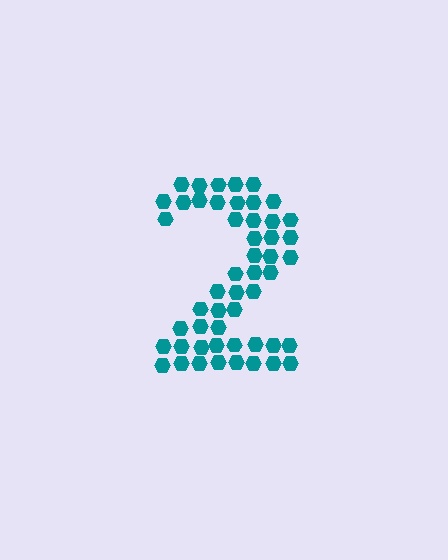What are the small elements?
The small elements are hexagons.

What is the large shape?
The large shape is the digit 2.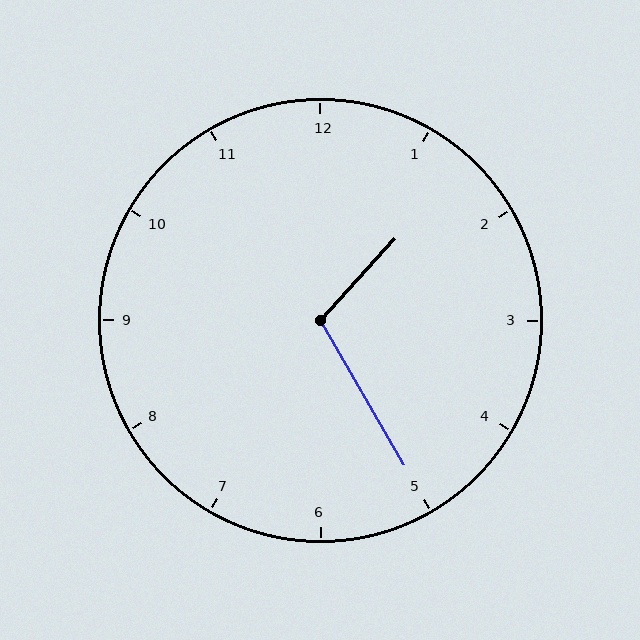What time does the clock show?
1:25.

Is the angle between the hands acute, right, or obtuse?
It is obtuse.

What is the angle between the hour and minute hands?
Approximately 108 degrees.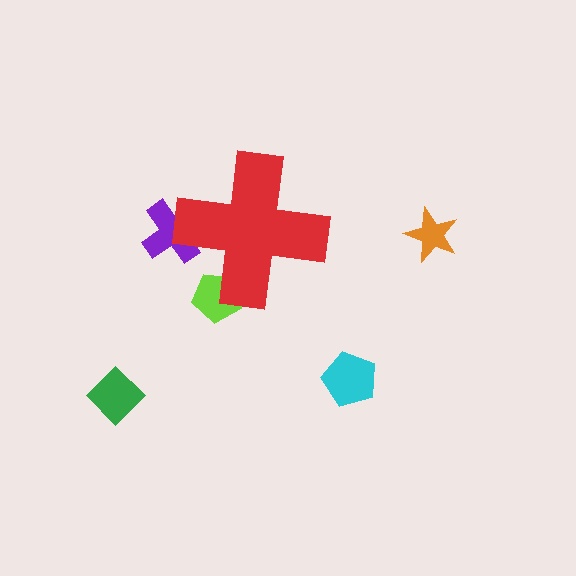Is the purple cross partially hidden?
Yes, the purple cross is partially hidden behind the red cross.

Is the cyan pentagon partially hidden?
No, the cyan pentagon is fully visible.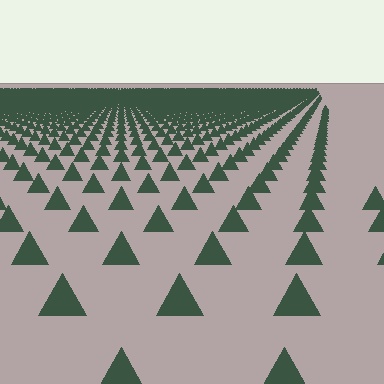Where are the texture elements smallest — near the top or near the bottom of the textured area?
Near the top.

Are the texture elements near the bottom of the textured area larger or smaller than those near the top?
Larger. Near the bottom, elements are closer to the viewer and appear at a bigger on-screen size.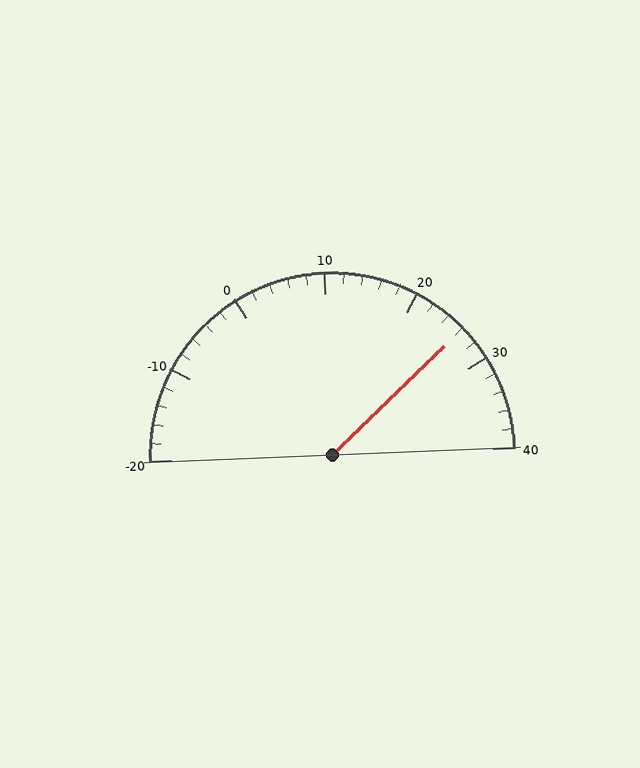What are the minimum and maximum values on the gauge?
The gauge ranges from -20 to 40.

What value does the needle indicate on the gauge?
The needle indicates approximately 26.